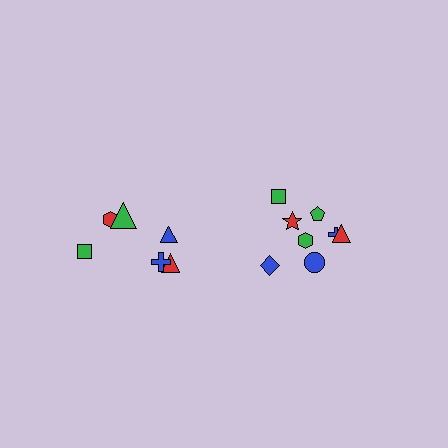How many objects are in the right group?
There are 8 objects.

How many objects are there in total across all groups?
There are 14 objects.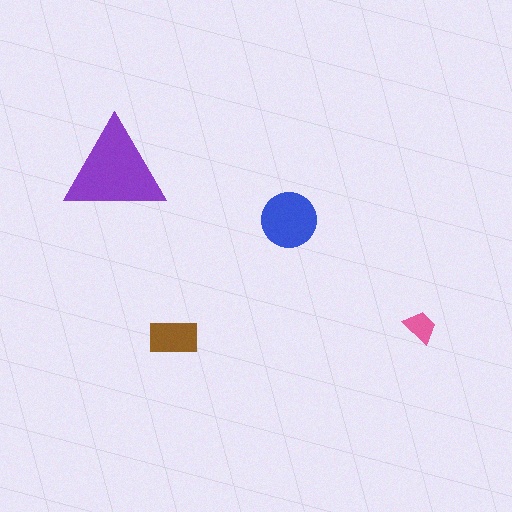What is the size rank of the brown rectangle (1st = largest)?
3rd.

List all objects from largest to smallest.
The purple triangle, the blue circle, the brown rectangle, the pink trapezoid.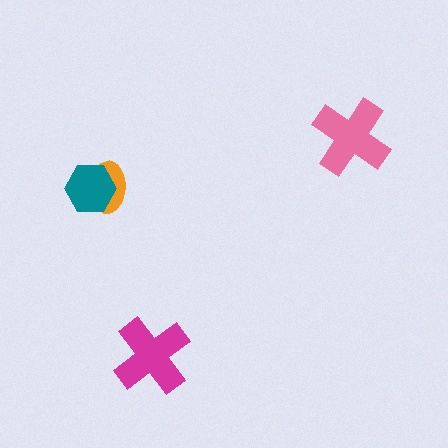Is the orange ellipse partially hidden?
Yes, it is partially covered by another shape.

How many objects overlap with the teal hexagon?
1 object overlaps with the teal hexagon.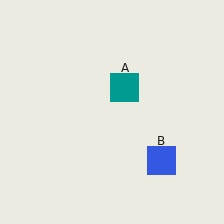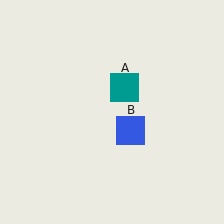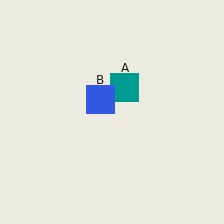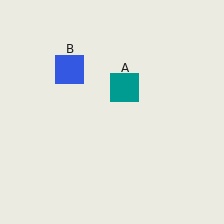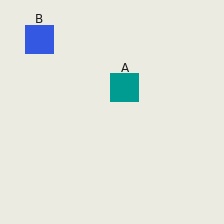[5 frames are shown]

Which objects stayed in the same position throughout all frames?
Teal square (object A) remained stationary.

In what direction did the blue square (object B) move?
The blue square (object B) moved up and to the left.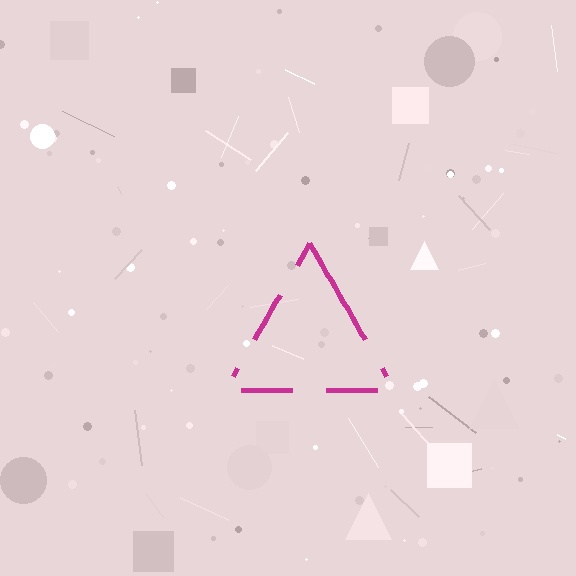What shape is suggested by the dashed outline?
The dashed outline suggests a triangle.